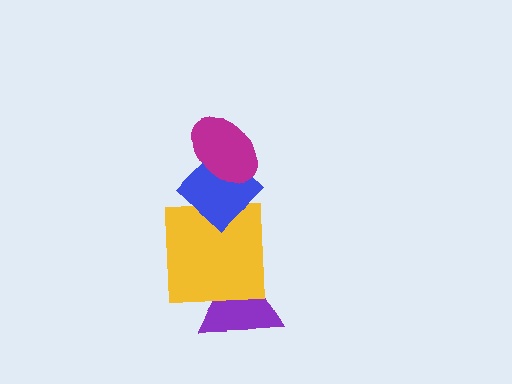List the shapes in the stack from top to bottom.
From top to bottom: the magenta ellipse, the blue diamond, the yellow square, the purple triangle.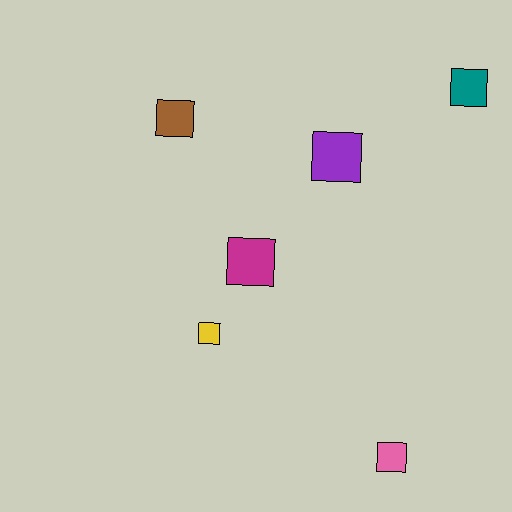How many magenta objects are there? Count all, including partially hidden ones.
There is 1 magenta object.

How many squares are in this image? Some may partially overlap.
There are 6 squares.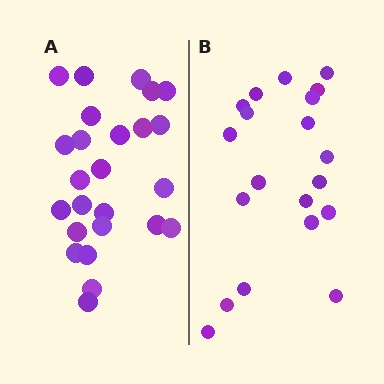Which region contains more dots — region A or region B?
Region A (the left region) has more dots.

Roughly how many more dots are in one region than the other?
Region A has about 5 more dots than region B.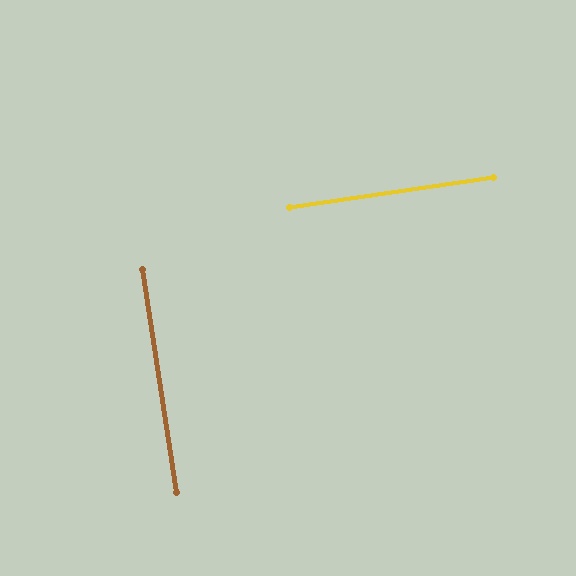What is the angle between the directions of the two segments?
Approximately 90 degrees.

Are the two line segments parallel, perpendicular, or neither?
Perpendicular — they meet at approximately 90°.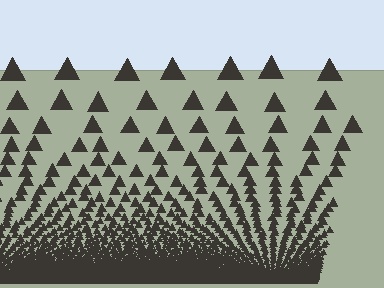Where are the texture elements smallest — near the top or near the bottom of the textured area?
Near the bottom.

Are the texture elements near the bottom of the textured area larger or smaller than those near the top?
Smaller. The gradient is inverted — elements near the bottom are smaller and denser.